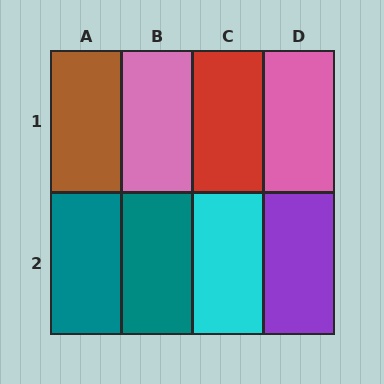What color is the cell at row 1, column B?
Pink.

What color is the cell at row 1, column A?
Brown.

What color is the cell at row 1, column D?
Pink.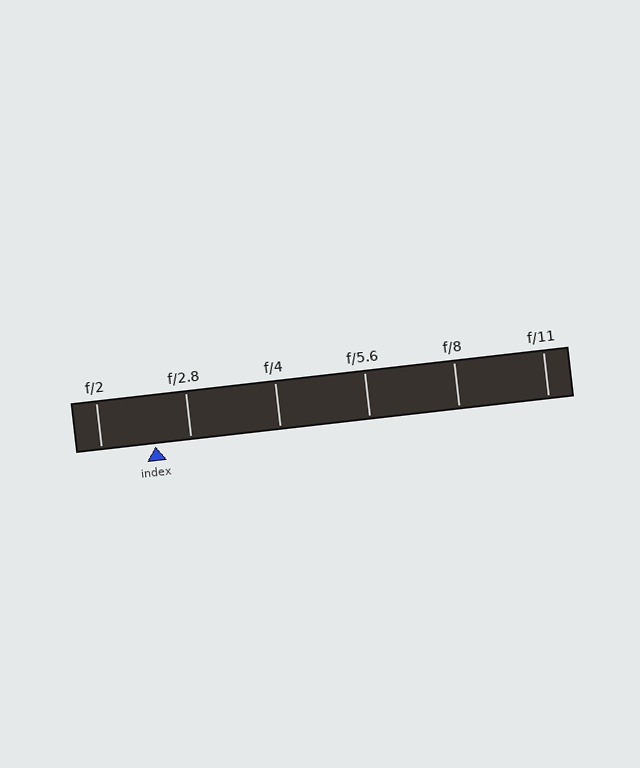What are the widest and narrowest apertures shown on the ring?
The widest aperture shown is f/2 and the narrowest is f/11.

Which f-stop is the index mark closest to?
The index mark is closest to f/2.8.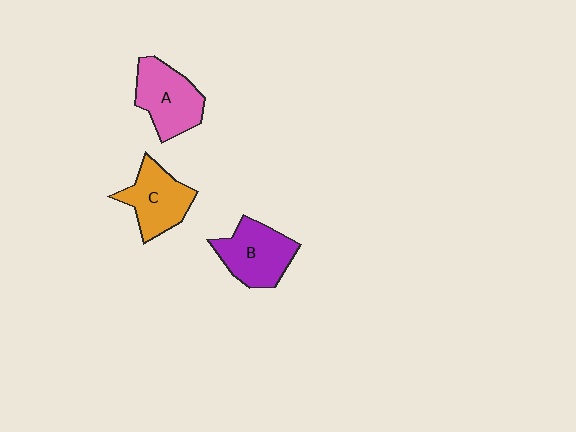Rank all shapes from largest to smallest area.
From largest to smallest: A (pink), B (purple), C (orange).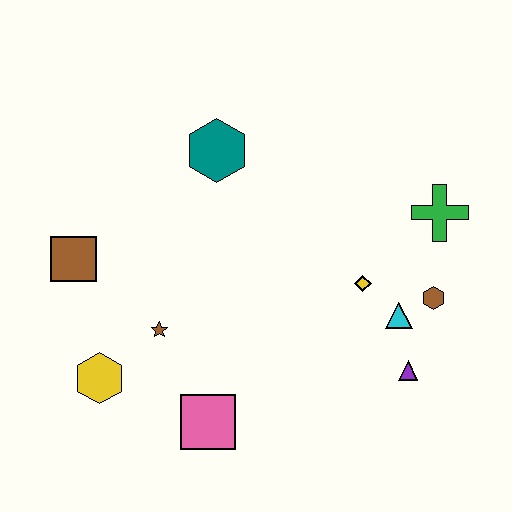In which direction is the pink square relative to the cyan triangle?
The pink square is to the left of the cyan triangle.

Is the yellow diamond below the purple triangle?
No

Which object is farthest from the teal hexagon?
The purple triangle is farthest from the teal hexagon.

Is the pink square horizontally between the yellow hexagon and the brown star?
No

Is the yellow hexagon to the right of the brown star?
No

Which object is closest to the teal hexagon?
The brown square is closest to the teal hexagon.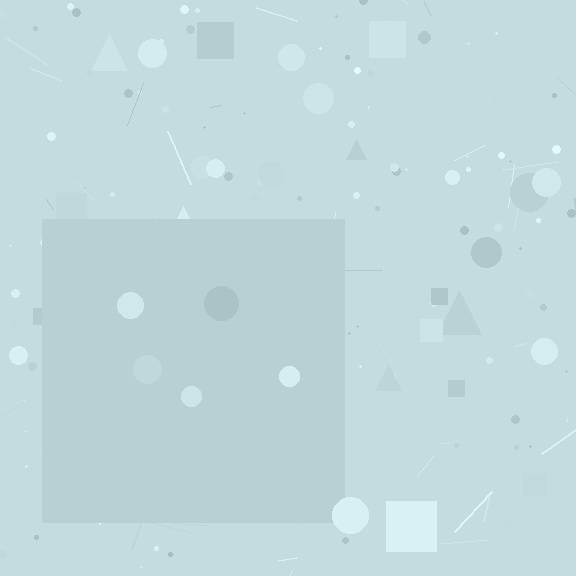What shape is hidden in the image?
A square is hidden in the image.